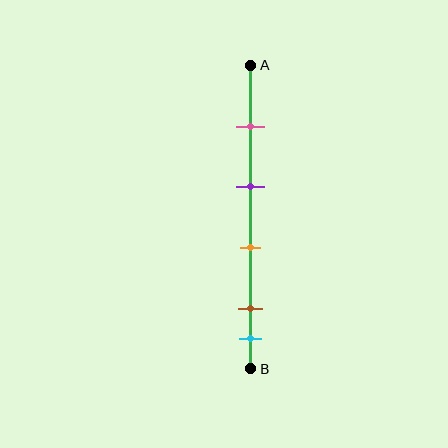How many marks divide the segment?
There are 5 marks dividing the segment.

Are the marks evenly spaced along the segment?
No, the marks are not evenly spaced.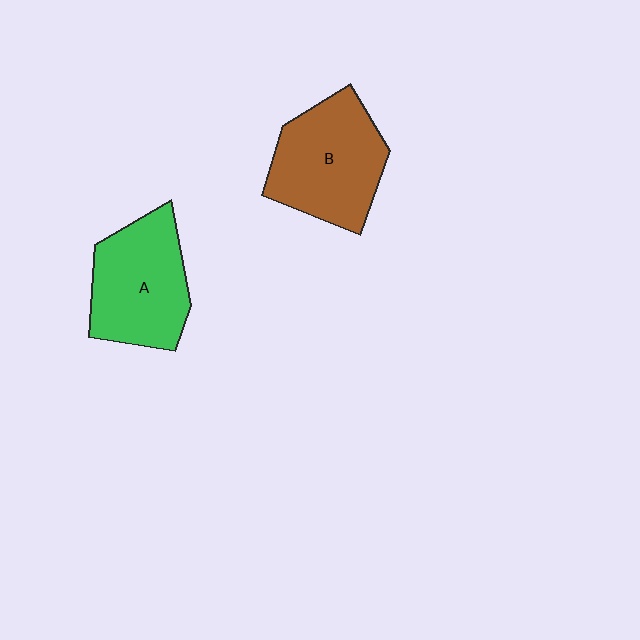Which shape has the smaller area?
Shape A (green).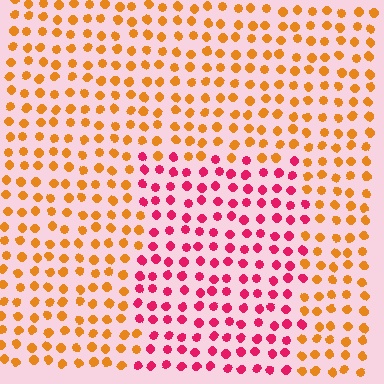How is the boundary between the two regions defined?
The boundary is defined purely by a slight shift in hue (about 54 degrees). Spacing, size, and orientation are identical on both sides.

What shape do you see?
I see a rectangle.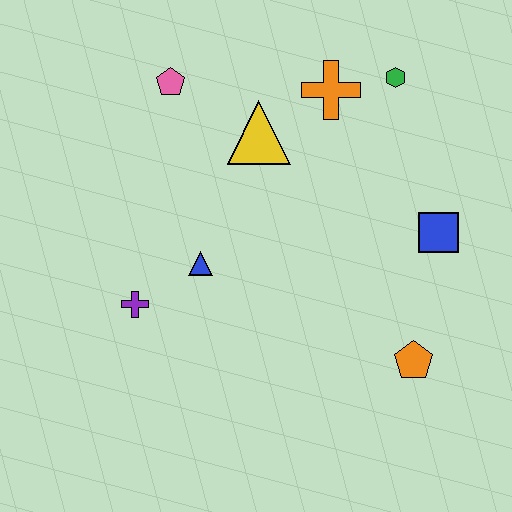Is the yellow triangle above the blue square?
Yes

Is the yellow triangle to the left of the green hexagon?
Yes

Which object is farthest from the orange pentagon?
The pink pentagon is farthest from the orange pentagon.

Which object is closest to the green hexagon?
The orange cross is closest to the green hexagon.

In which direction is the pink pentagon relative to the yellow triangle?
The pink pentagon is to the left of the yellow triangle.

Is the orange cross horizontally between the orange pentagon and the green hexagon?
No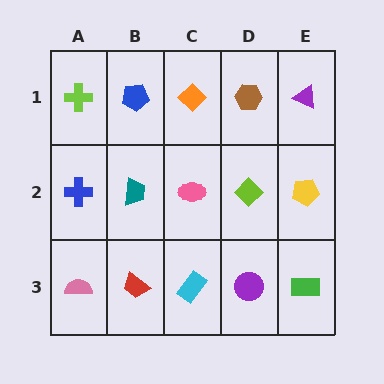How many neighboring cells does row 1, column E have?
2.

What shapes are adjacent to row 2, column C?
An orange diamond (row 1, column C), a cyan rectangle (row 3, column C), a teal trapezoid (row 2, column B), a lime diamond (row 2, column D).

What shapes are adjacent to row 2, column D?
A brown hexagon (row 1, column D), a purple circle (row 3, column D), a pink ellipse (row 2, column C), a yellow pentagon (row 2, column E).